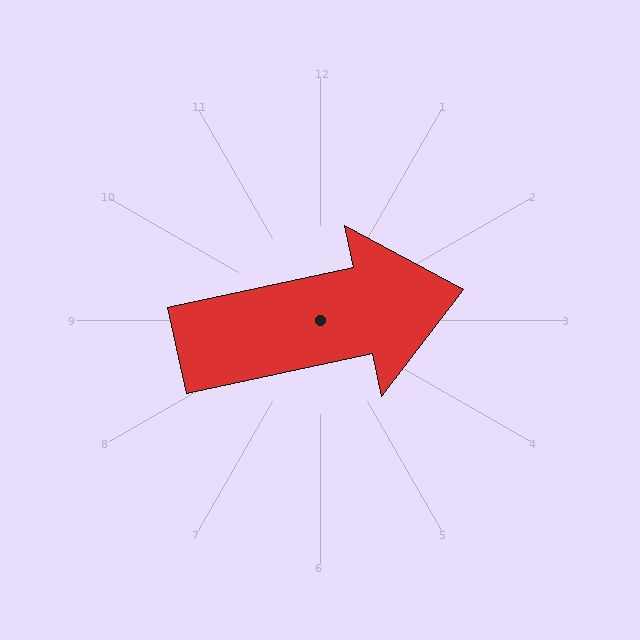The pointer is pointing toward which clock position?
Roughly 3 o'clock.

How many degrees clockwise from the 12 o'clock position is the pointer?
Approximately 78 degrees.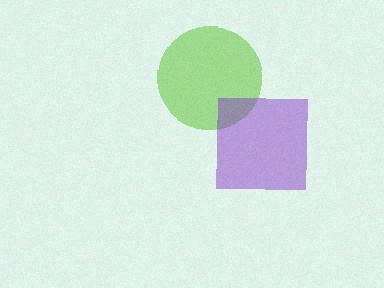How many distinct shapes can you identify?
There are 2 distinct shapes: a lime circle, a purple square.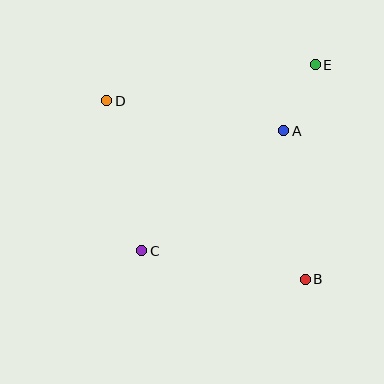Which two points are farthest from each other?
Points B and D are farthest from each other.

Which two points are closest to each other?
Points A and E are closest to each other.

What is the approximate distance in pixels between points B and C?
The distance between B and C is approximately 166 pixels.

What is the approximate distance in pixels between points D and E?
The distance between D and E is approximately 212 pixels.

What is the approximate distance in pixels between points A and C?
The distance between A and C is approximately 186 pixels.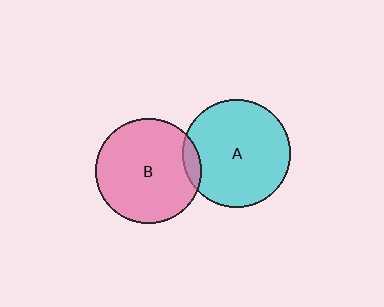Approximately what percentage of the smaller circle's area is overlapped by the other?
Approximately 10%.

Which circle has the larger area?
Circle A (cyan).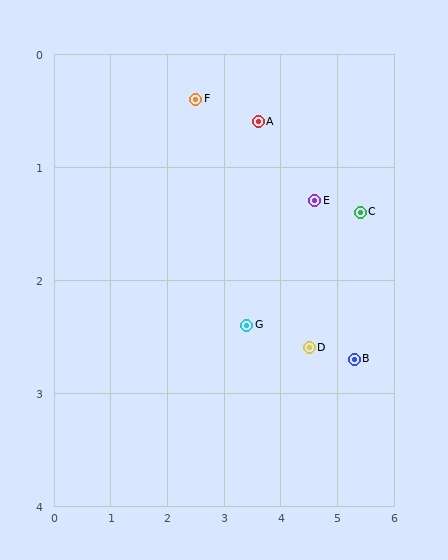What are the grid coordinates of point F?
Point F is at approximately (2.5, 0.4).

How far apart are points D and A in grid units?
Points D and A are about 2.2 grid units apart.